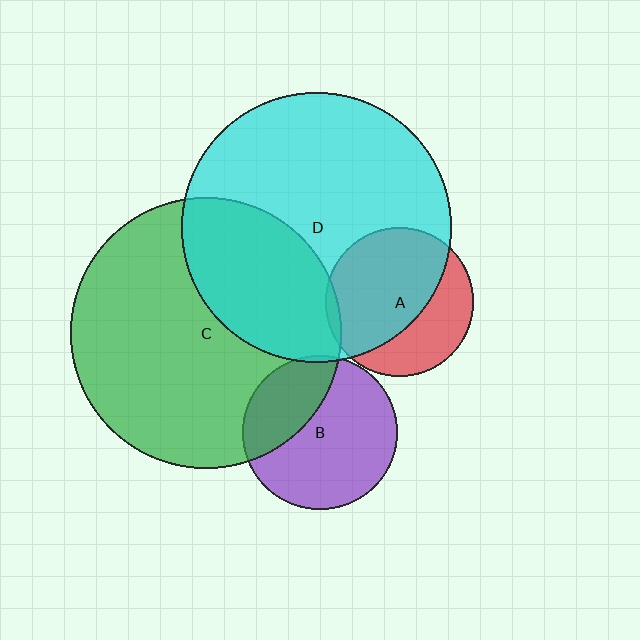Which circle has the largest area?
Circle C (green).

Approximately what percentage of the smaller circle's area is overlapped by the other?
Approximately 5%.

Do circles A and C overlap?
Yes.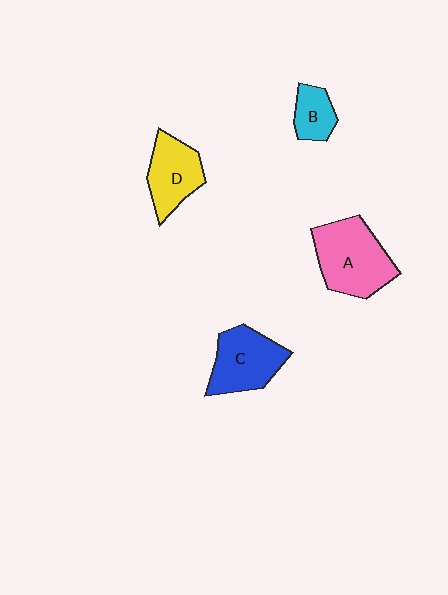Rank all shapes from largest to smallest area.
From largest to smallest: A (pink), C (blue), D (yellow), B (cyan).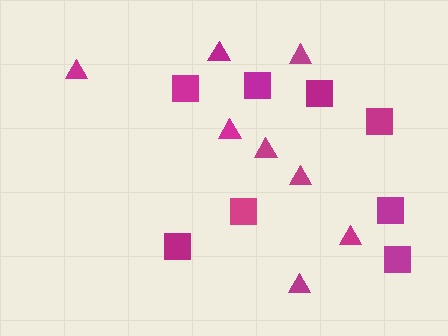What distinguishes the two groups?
There are 2 groups: one group of triangles (8) and one group of squares (8).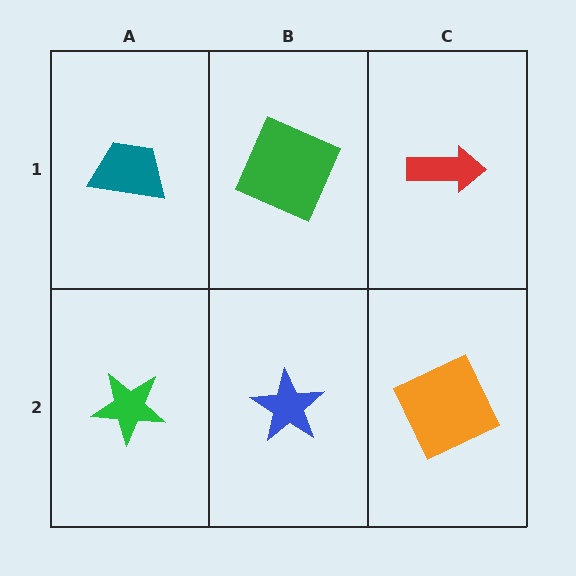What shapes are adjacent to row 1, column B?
A blue star (row 2, column B), a teal trapezoid (row 1, column A), a red arrow (row 1, column C).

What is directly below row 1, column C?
An orange square.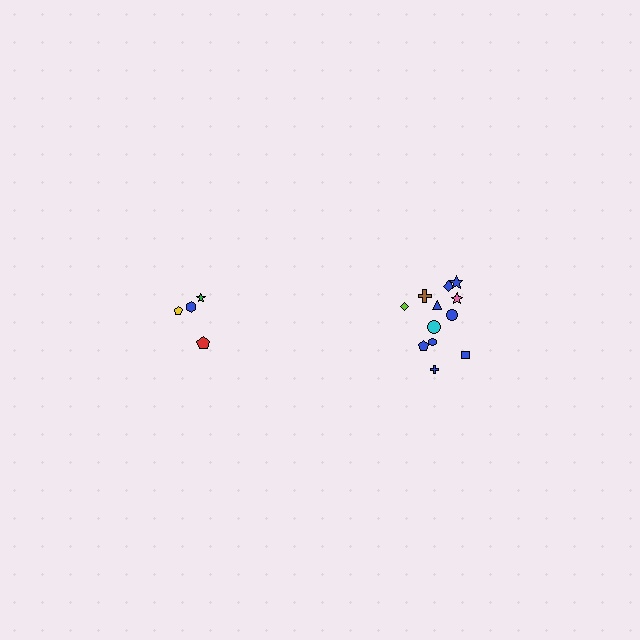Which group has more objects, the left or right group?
The right group.